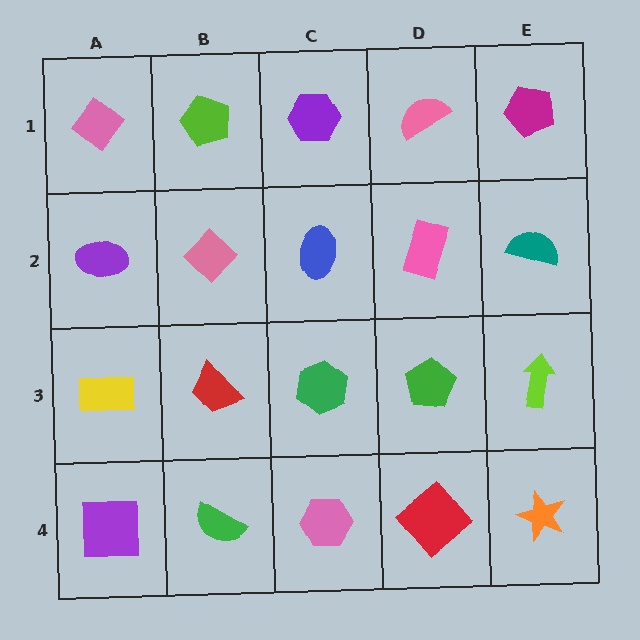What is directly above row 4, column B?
A red trapezoid.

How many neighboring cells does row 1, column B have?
3.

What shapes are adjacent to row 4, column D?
A green pentagon (row 3, column D), a pink hexagon (row 4, column C), an orange star (row 4, column E).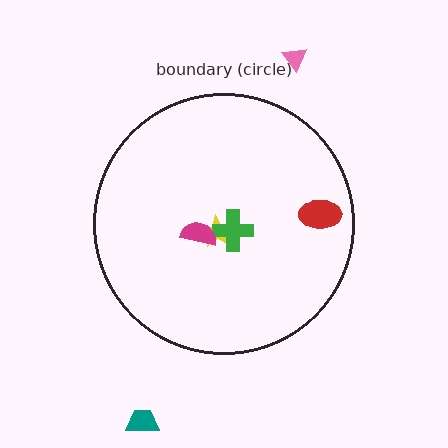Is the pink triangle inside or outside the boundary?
Outside.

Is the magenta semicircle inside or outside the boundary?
Inside.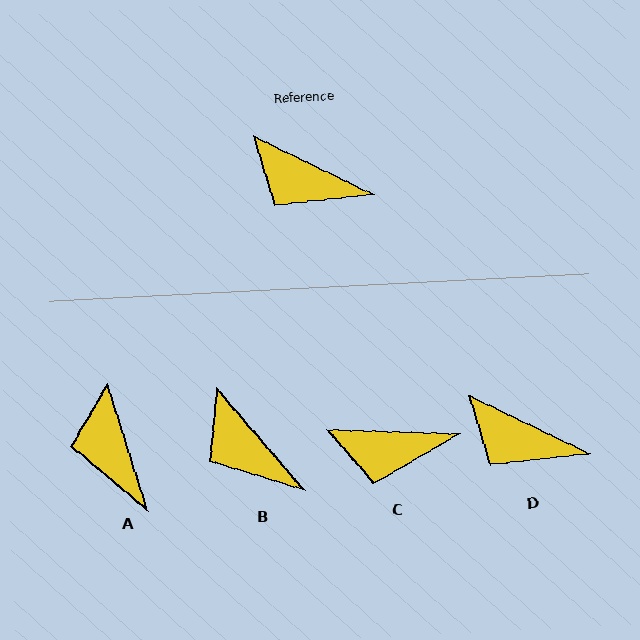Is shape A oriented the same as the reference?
No, it is off by about 47 degrees.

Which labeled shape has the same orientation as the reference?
D.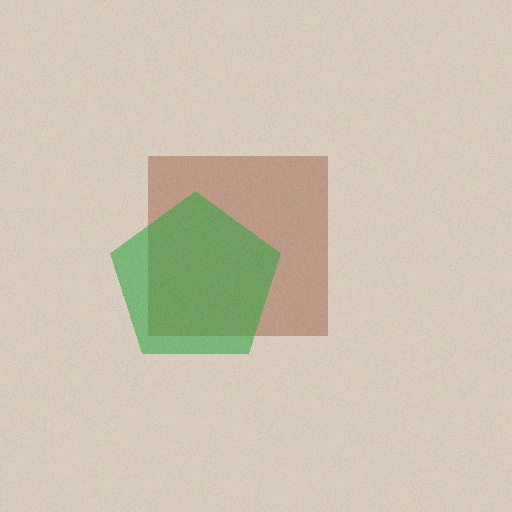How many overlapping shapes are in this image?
There are 2 overlapping shapes in the image.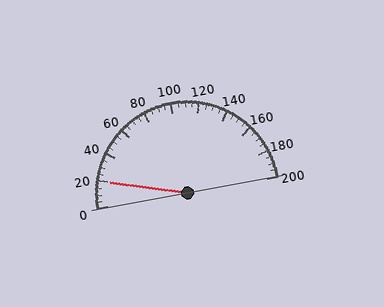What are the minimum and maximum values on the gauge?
The gauge ranges from 0 to 200.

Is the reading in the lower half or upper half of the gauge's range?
The reading is in the lower half of the range (0 to 200).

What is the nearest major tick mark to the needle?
The nearest major tick mark is 20.